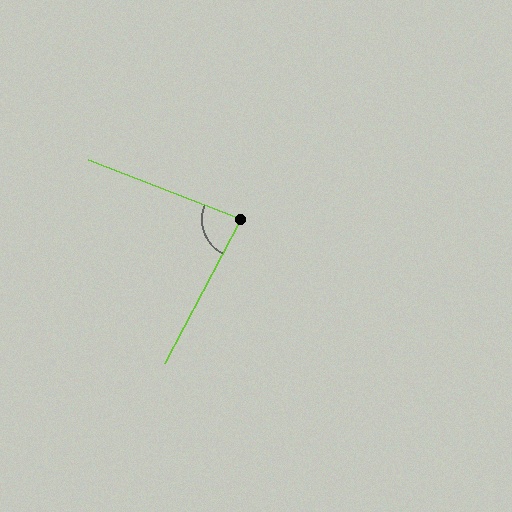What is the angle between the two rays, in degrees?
Approximately 84 degrees.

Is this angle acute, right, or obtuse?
It is acute.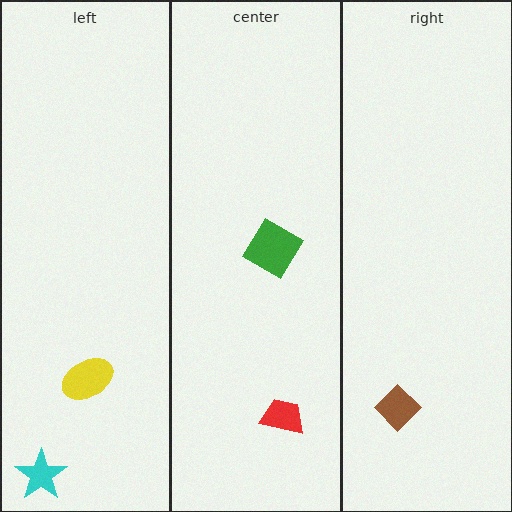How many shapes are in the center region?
2.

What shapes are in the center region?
The red trapezoid, the green diamond.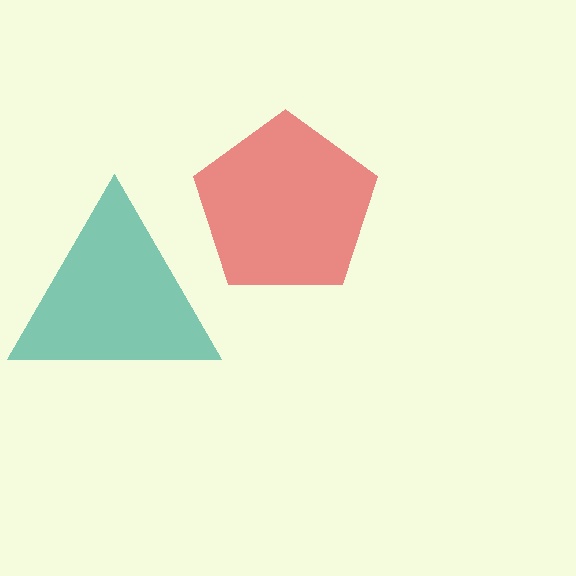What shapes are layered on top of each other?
The layered shapes are: a teal triangle, a red pentagon.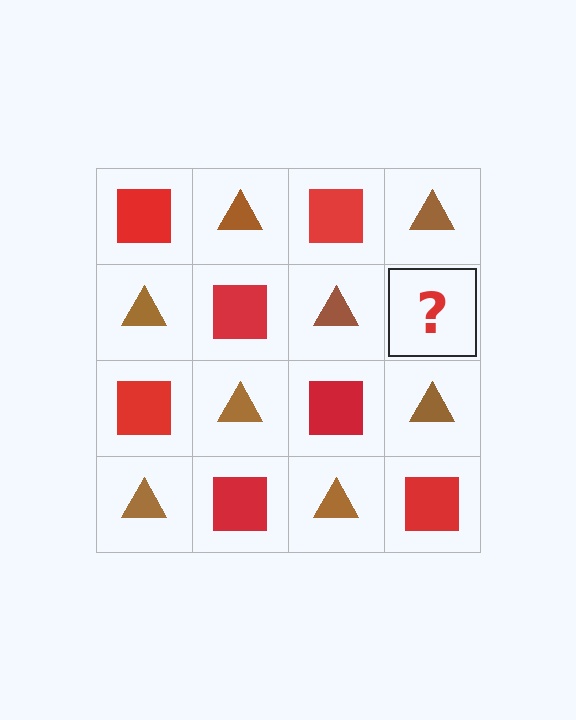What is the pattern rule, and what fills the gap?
The rule is that it alternates red square and brown triangle in a checkerboard pattern. The gap should be filled with a red square.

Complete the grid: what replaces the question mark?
The question mark should be replaced with a red square.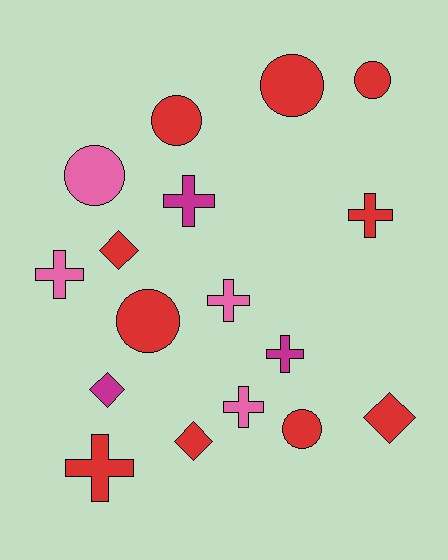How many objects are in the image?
There are 17 objects.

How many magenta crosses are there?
There are 2 magenta crosses.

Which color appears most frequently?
Red, with 10 objects.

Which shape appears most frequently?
Cross, with 7 objects.